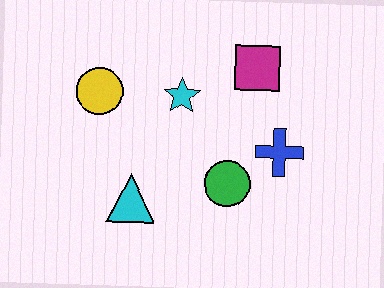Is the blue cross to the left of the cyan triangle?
No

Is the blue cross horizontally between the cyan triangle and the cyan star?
No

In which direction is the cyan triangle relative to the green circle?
The cyan triangle is to the left of the green circle.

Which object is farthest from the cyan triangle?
The magenta square is farthest from the cyan triangle.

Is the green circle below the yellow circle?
Yes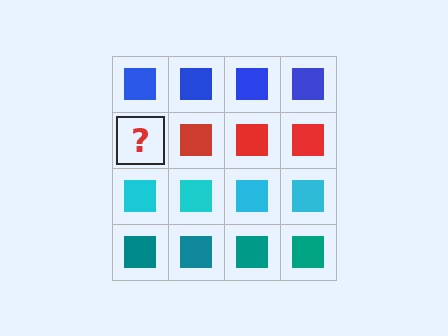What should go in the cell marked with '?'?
The missing cell should contain a red square.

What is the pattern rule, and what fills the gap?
The rule is that each row has a consistent color. The gap should be filled with a red square.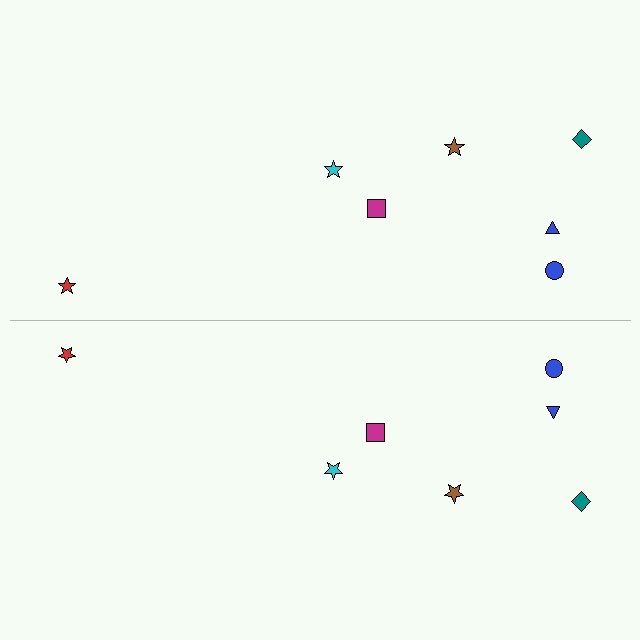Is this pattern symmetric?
Yes, this pattern has bilateral (reflection) symmetry.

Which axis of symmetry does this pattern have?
The pattern has a horizontal axis of symmetry running through the center of the image.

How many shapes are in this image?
There are 14 shapes in this image.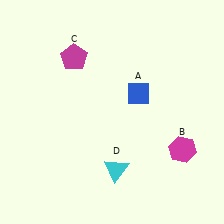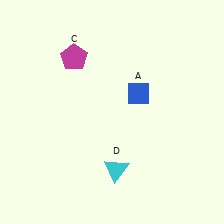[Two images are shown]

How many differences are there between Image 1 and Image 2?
There is 1 difference between the two images.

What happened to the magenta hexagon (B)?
The magenta hexagon (B) was removed in Image 2. It was in the bottom-right area of Image 1.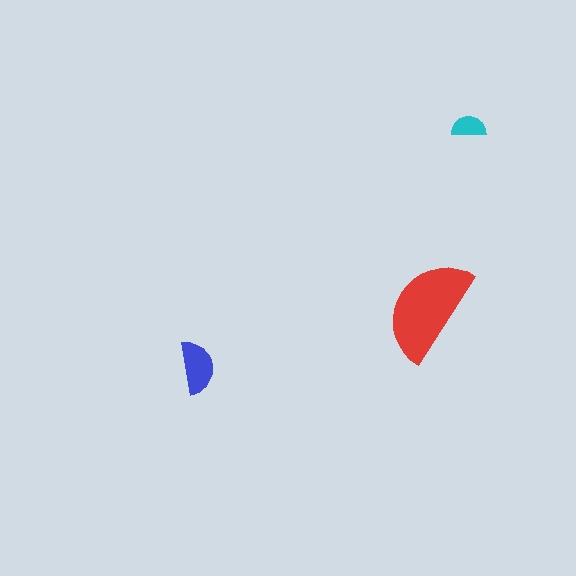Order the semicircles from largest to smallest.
the red one, the blue one, the cyan one.